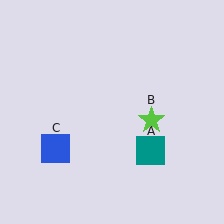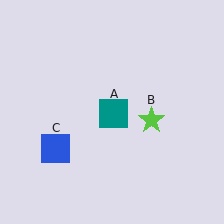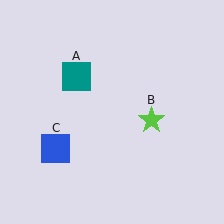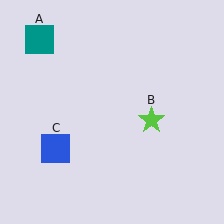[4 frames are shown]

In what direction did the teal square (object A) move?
The teal square (object A) moved up and to the left.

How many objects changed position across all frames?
1 object changed position: teal square (object A).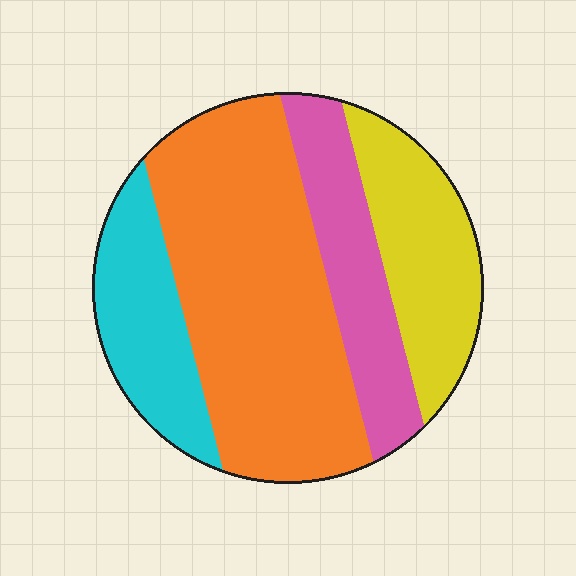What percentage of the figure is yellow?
Yellow covers around 20% of the figure.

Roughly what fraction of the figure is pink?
Pink takes up about one sixth (1/6) of the figure.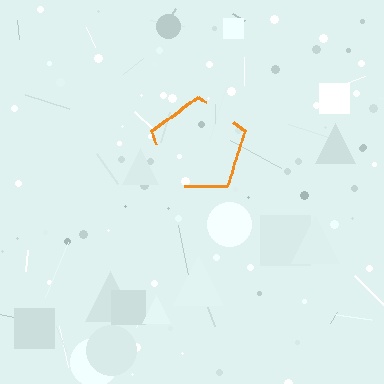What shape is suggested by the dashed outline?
The dashed outline suggests a pentagon.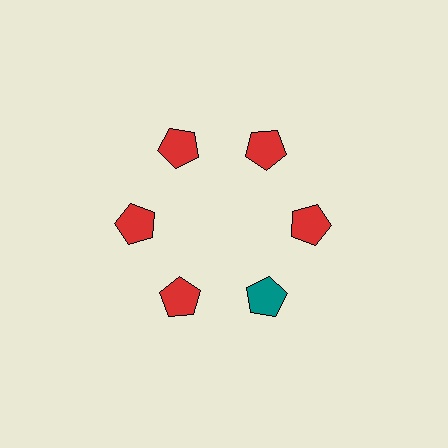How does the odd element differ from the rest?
It has a different color: teal instead of red.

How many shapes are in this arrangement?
There are 6 shapes arranged in a ring pattern.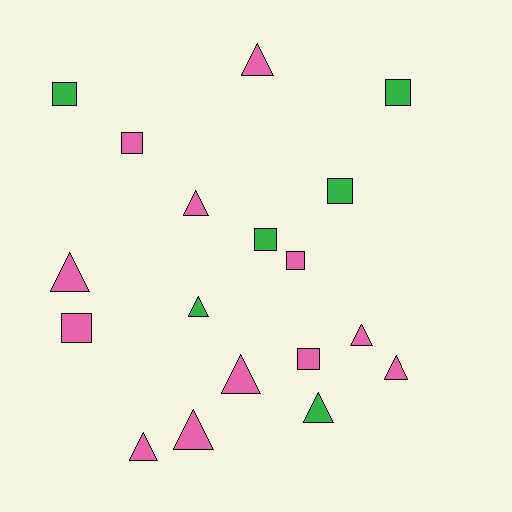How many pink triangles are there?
There are 8 pink triangles.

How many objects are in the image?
There are 18 objects.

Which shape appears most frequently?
Triangle, with 10 objects.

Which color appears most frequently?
Pink, with 12 objects.